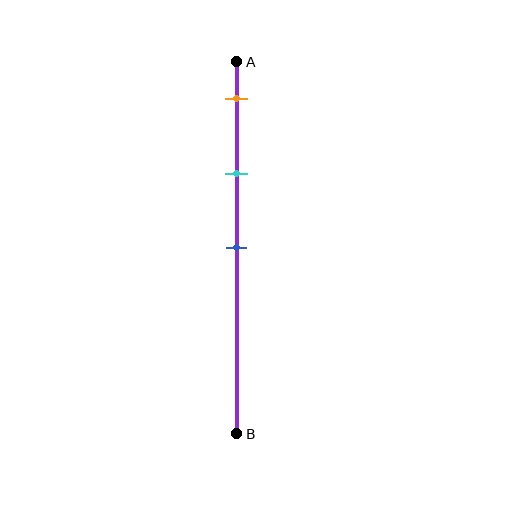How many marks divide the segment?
There are 3 marks dividing the segment.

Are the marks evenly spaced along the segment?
Yes, the marks are approximately evenly spaced.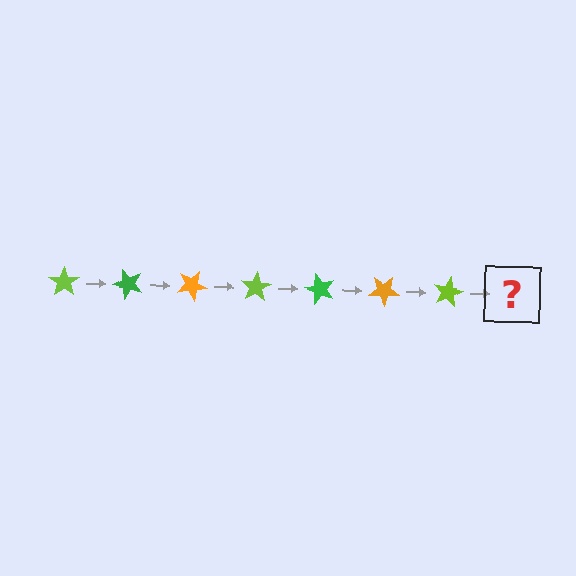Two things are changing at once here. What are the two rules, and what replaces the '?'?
The two rules are that it rotates 50 degrees each step and the color cycles through lime, green, and orange. The '?' should be a green star, rotated 350 degrees from the start.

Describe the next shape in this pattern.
It should be a green star, rotated 350 degrees from the start.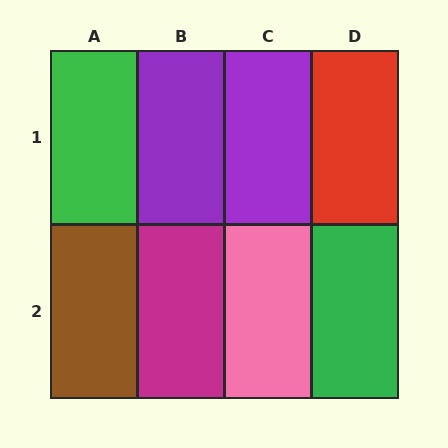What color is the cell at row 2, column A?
Brown.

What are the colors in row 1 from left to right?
Green, purple, purple, red.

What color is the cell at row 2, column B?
Magenta.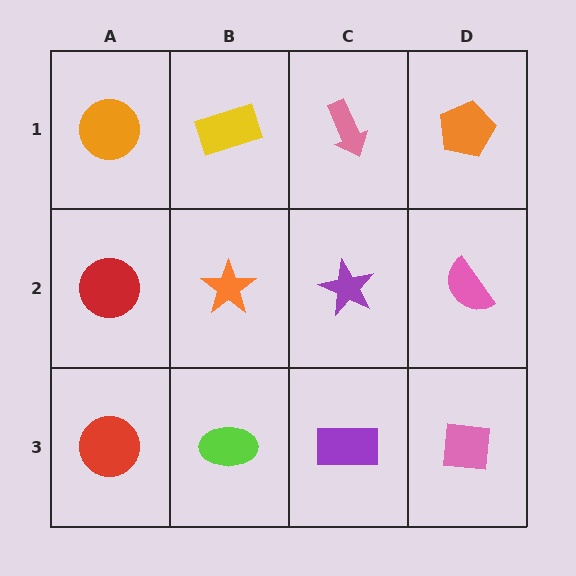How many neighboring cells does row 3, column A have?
2.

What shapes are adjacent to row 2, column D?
An orange pentagon (row 1, column D), a pink square (row 3, column D), a purple star (row 2, column C).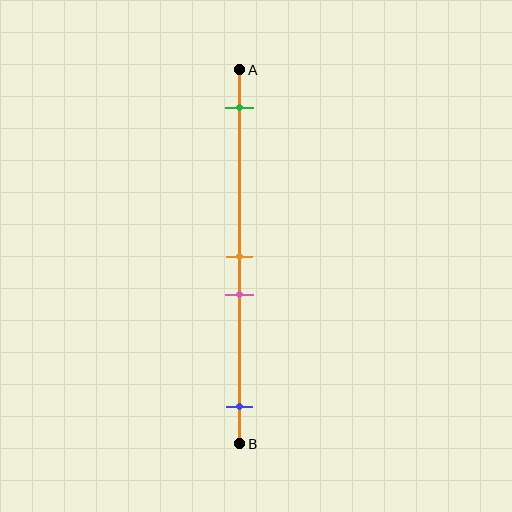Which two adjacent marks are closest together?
The orange and pink marks are the closest adjacent pair.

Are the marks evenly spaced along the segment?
No, the marks are not evenly spaced.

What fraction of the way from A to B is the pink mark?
The pink mark is approximately 60% (0.6) of the way from A to B.